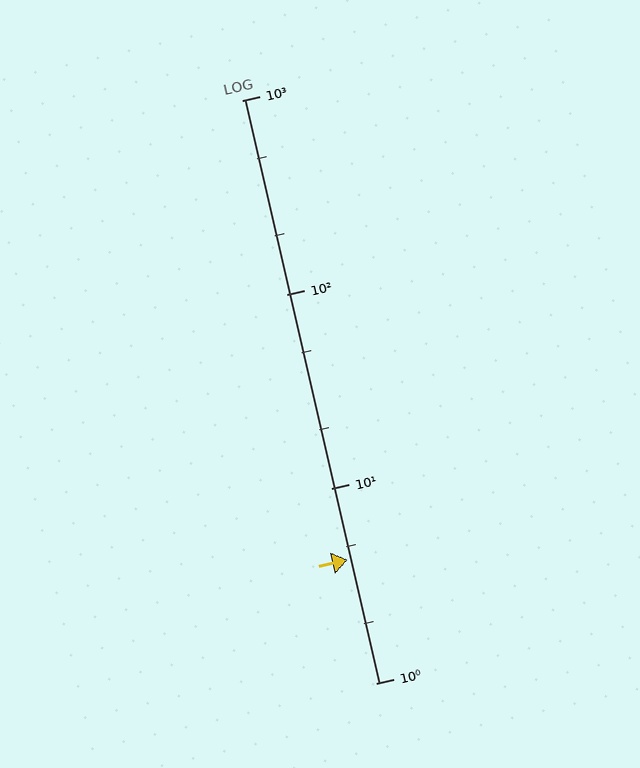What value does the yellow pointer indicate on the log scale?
The pointer indicates approximately 4.3.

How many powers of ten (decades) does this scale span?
The scale spans 3 decades, from 1 to 1000.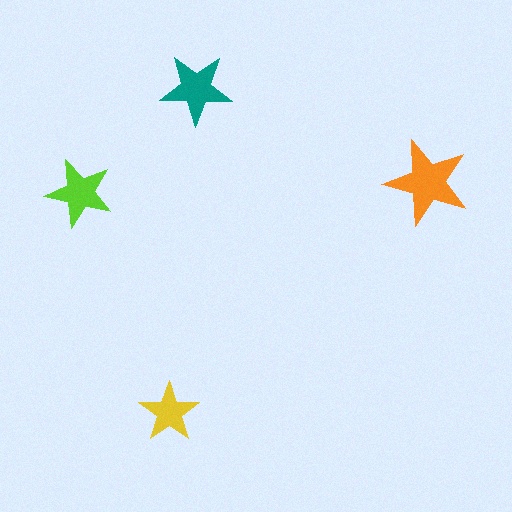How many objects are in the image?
There are 4 objects in the image.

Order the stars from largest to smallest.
the orange one, the teal one, the lime one, the yellow one.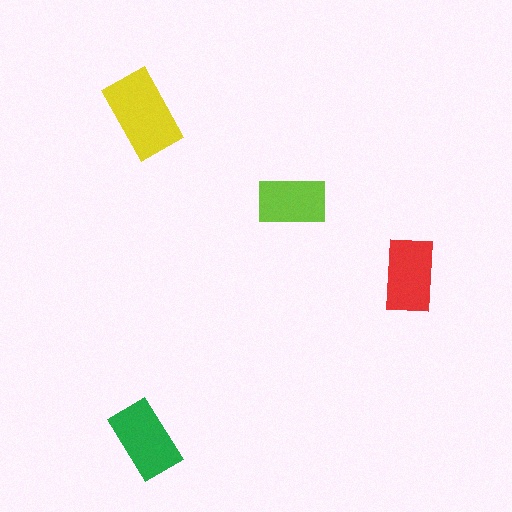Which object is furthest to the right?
The red rectangle is rightmost.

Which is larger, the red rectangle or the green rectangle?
The green one.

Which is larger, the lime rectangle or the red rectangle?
The red one.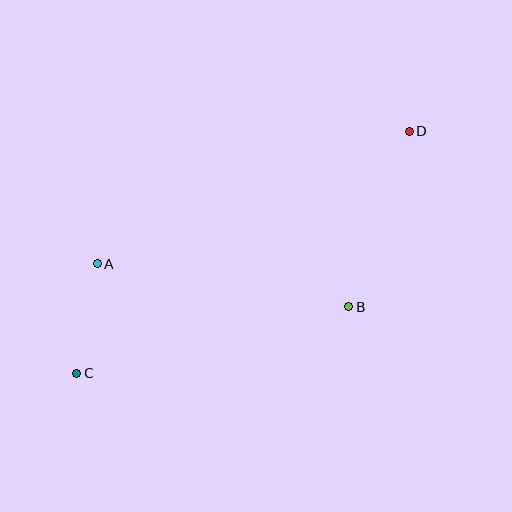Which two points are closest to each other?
Points A and C are closest to each other.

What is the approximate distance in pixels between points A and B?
The distance between A and B is approximately 255 pixels.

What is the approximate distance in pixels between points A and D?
The distance between A and D is approximately 339 pixels.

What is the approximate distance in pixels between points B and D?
The distance between B and D is approximately 185 pixels.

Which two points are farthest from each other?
Points C and D are farthest from each other.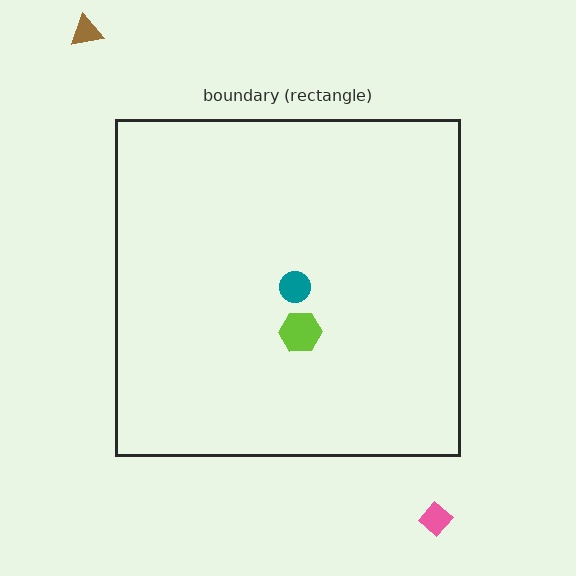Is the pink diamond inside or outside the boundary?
Outside.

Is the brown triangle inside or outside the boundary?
Outside.